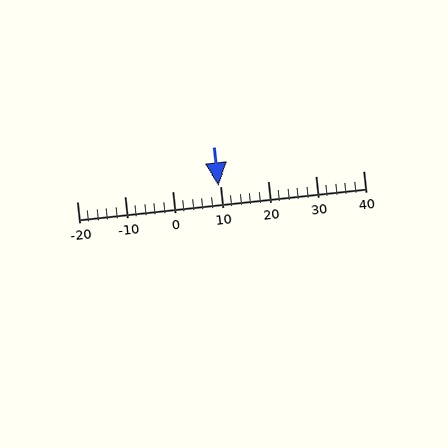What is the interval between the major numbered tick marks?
The major tick marks are spaced 10 units apart.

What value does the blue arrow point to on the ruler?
The blue arrow points to approximately 10.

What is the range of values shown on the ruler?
The ruler shows values from -20 to 40.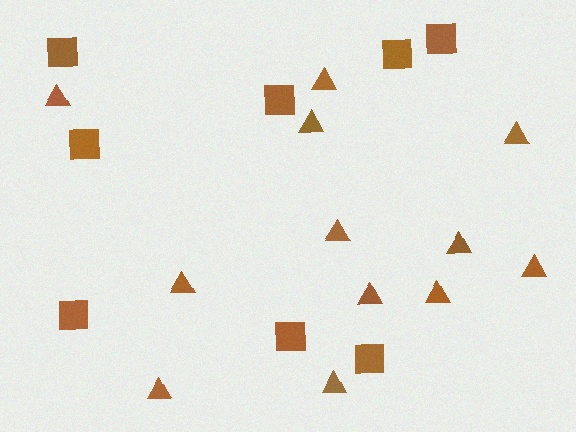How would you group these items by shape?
There are 2 groups: one group of squares (8) and one group of triangles (12).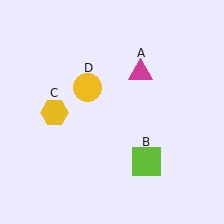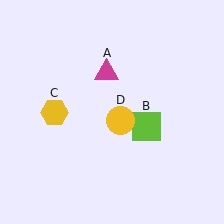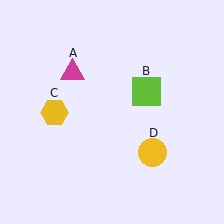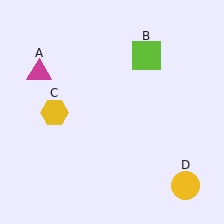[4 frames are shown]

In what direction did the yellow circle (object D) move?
The yellow circle (object D) moved down and to the right.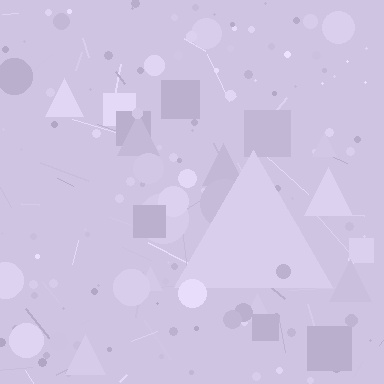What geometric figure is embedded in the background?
A triangle is embedded in the background.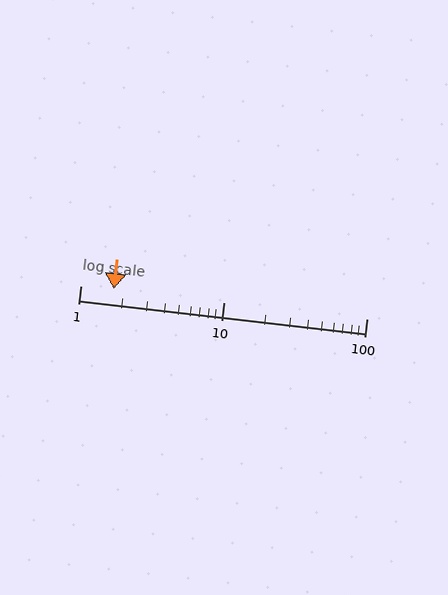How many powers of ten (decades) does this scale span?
The scale spans 2 decades, from 1 to 100.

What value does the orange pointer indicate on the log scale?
The pointer indicates approximately 1.7.